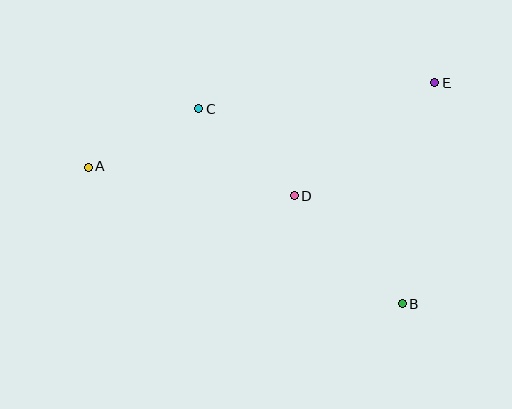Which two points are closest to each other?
Points A and C are closest to each other.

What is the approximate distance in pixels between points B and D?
The distance between B and D is approximately 153 pixels.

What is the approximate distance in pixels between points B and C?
The distance between B and C is approximately 282 pixels.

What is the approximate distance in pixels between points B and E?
The distance between B and E is approximately 223 pixels.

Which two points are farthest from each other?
Points A and E are farthest from each other.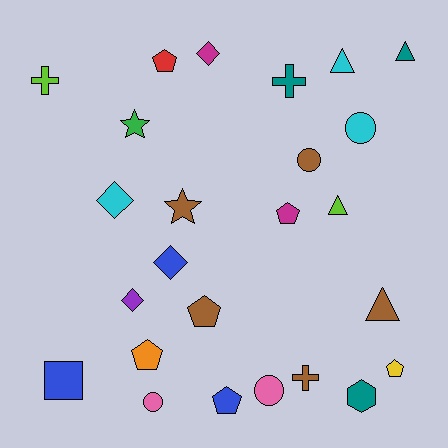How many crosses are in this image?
There are 3 crosses.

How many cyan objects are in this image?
There are 3 cyan objects.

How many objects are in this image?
There are 25 objects.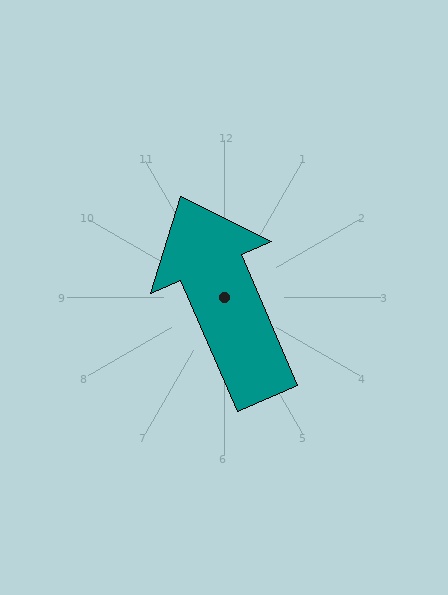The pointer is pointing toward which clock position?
Roughly 11 o'clock.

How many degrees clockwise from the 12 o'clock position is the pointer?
Approximately 337 degrees.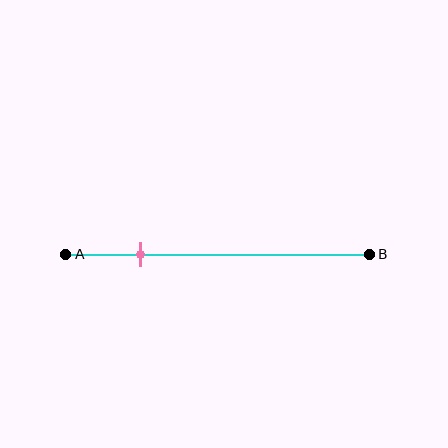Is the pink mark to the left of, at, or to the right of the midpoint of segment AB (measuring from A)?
The pink mark is to the left of the midpoint of segment AB.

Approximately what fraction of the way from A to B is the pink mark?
The pink mark is approximately 25% of the way from A to B.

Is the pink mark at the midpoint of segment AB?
No, the mark is at about 25% from A, not at the 50% midpoint.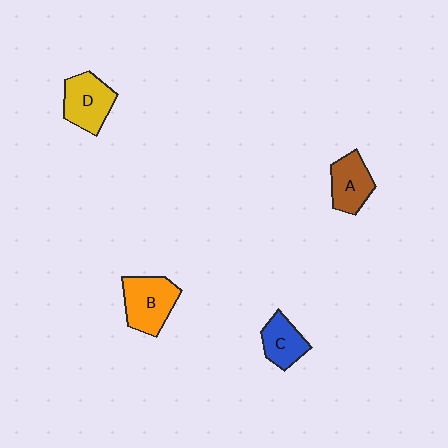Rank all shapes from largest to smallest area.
From largest to smallest: B (orange), D (yellow), A (brown), C (blue).